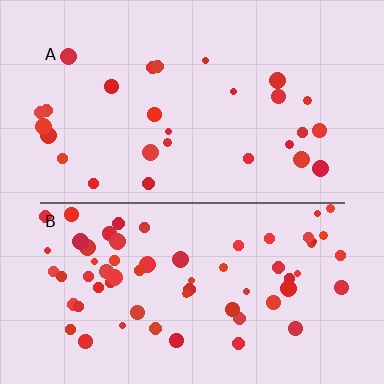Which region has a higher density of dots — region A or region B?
B (the bottom).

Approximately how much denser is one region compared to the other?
Approximately 2.3× — region B over region A.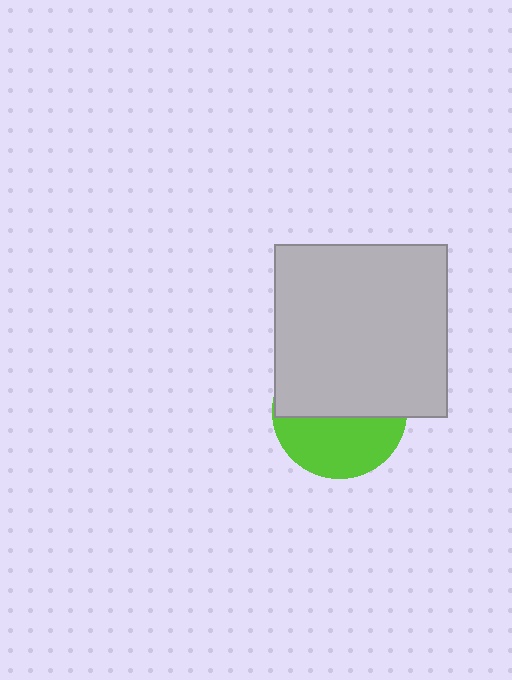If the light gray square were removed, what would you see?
You would see the complete lime circle.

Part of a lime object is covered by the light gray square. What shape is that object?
It is a circle.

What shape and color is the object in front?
The object in front is a light gray square.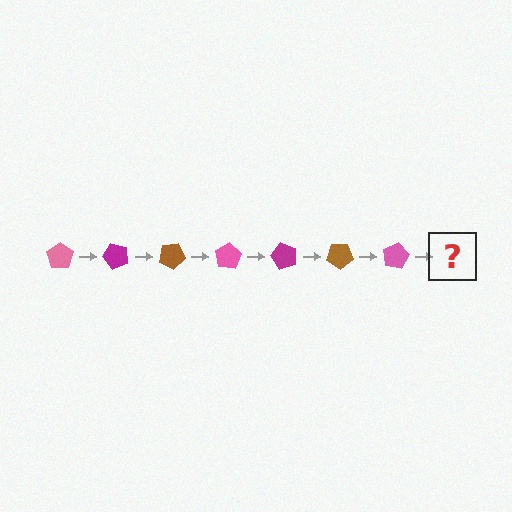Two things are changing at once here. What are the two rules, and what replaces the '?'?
The two rules are that it rotates 50 degrees each step and the color cycles through pink, magenta, and brown. The '?' should be a magenta pentagon, rotated 350 degrees from the start.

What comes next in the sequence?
The next element should be a magenta pentagon, rotated 350 degrees from the start.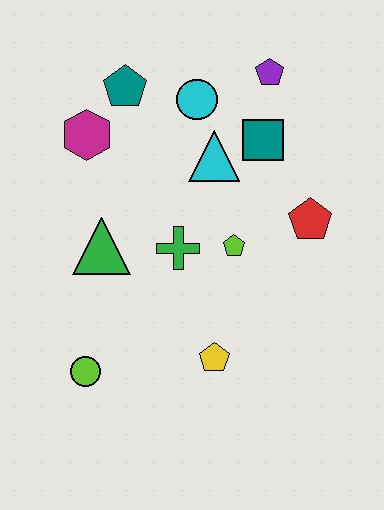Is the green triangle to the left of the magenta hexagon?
No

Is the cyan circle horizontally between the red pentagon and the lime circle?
Yes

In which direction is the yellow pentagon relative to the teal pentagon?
The yellow pentagon is below the teal pentagon.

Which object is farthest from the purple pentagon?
The lime circle is farthest from the purple pentagon.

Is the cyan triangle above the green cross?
Yes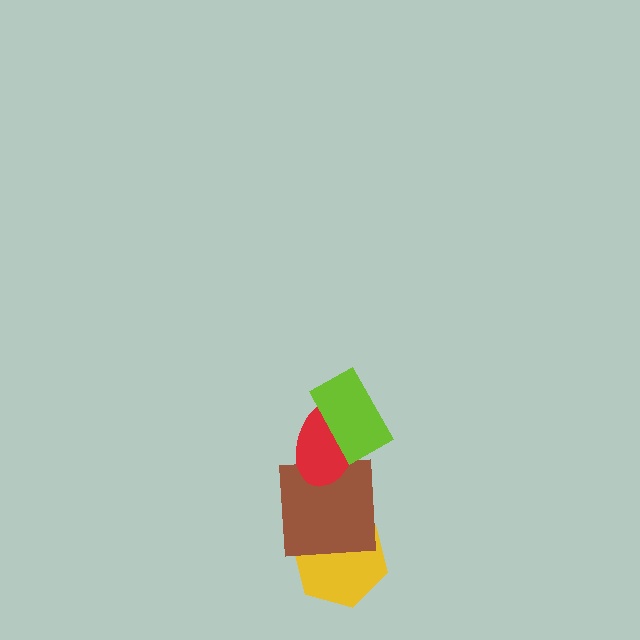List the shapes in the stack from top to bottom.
From top to bottom: the lime rectangle, the red ellipse, the brown square, the yellow hexagon.